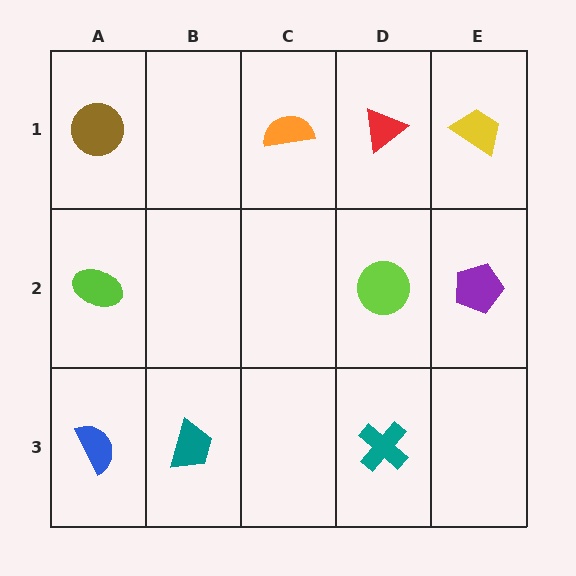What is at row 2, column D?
A lime circle.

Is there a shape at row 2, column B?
No, that cell is empty.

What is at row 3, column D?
A teal cross.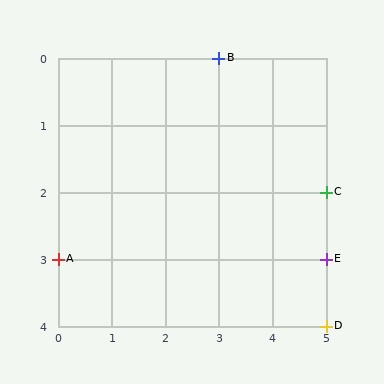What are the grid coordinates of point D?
Point D is at grid coordinates (5, 4).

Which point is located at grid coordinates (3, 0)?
Point B is at (3, 0).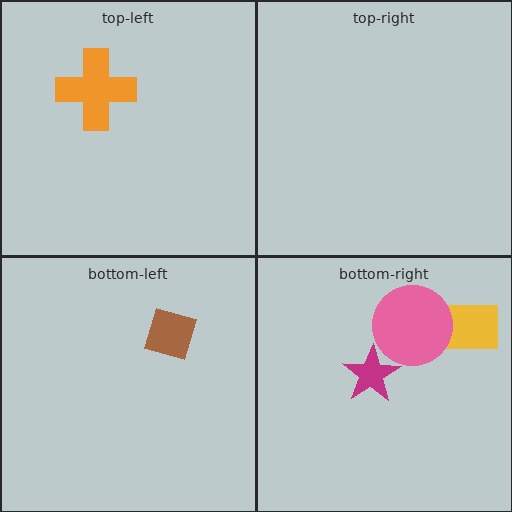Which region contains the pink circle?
The bottom-right region.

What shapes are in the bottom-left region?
The brown diamond.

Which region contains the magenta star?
The bottom-right region.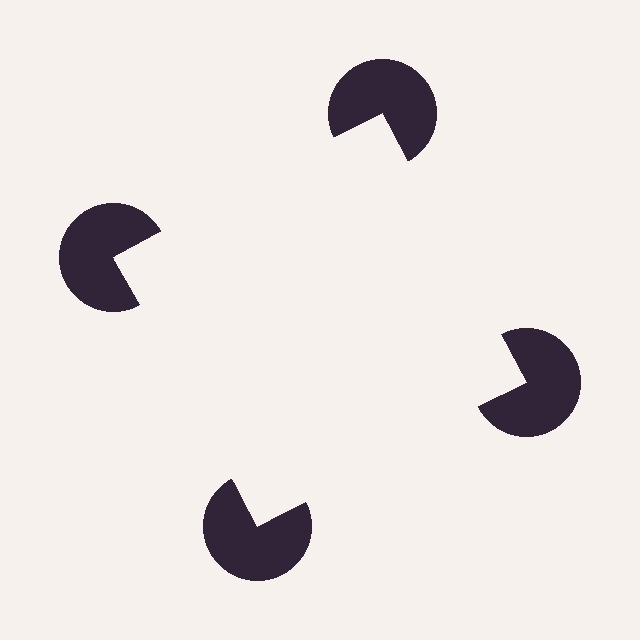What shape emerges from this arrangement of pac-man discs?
An illusory square — its edges are inferred from the aligned wedge cuts in the pac-man discs, not physically drawn.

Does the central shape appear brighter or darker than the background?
It typically appears slightly brighter than the background, even though no actual brightness change is drawn.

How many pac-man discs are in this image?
There are 4 — one at each vertex of the illusory square.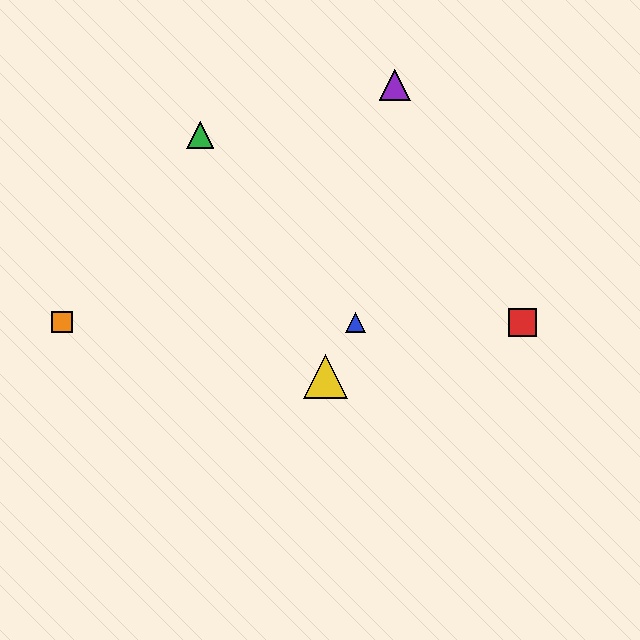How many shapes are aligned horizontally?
3 shapes (the red square, the blue triangle, the orange square) are aligned horizontally.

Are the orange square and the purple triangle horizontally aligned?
No, the orange square is at y≈322 and the purple triangle is at y≈85.